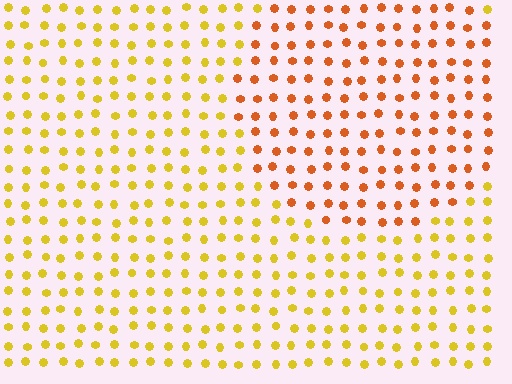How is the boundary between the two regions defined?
The boundary is defined purely by a slight shift in hue (about 34 degrees). Spacing, size, and orientation are identical on both sides.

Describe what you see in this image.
The image is filled with small yellow elements in a uniform arrangement. A circle-shaped region is visible where the elements are tinted to a slightly different hue, forming a subtle color boundary.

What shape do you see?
I see a circle.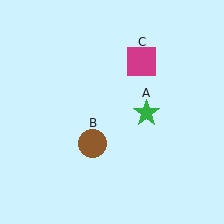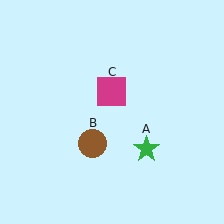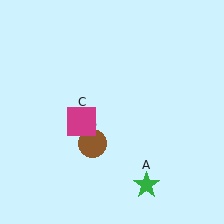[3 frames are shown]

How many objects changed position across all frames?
2 objects changed position: green star (object A), magenta square (object C).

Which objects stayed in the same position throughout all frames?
Brown circle (object B) remained stationary.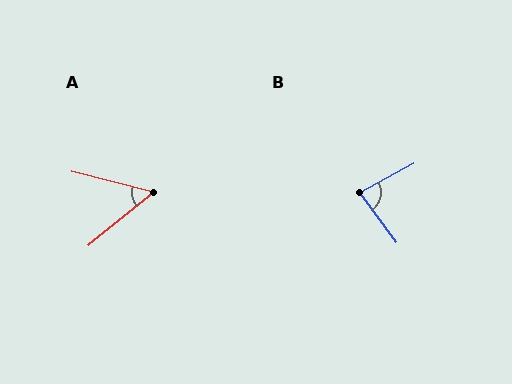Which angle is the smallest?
A, at approximately 53 degrees.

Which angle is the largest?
B, at approximately 82 degrees.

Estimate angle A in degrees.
Approximately 53 degrees.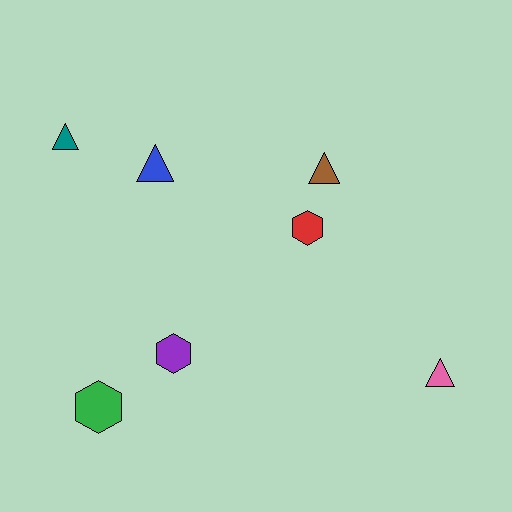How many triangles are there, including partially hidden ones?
There are 4 triangles.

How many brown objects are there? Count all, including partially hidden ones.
There is 1 brown object.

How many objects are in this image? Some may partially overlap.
There are 7 objects.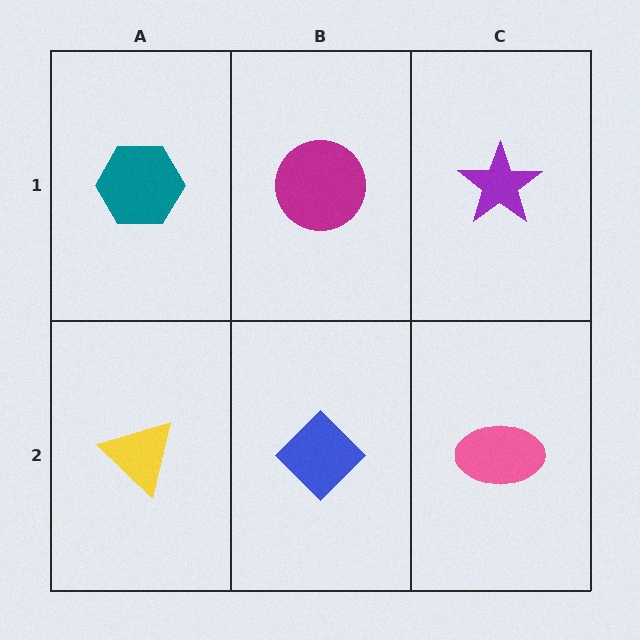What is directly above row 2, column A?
A teal hexagon.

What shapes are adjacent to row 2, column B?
A magenta circle (row 1, column B), a yellow triangle (row 2, column A), a pink ellipse (row 2, column C).